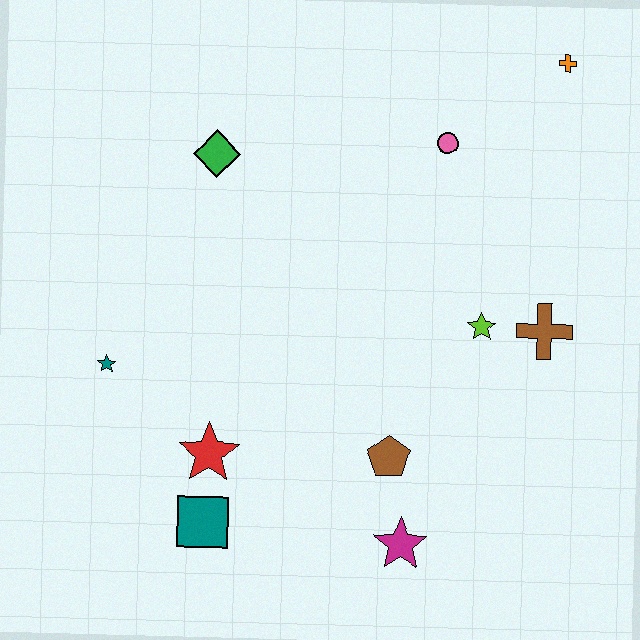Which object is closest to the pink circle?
The orange cross is closest to the pink circle.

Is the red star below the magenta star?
No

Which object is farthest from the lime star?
The teal star is farthest from the lime star.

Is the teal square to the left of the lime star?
Yes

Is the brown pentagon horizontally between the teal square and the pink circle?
Yes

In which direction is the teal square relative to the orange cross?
The teal square is below the orange cross.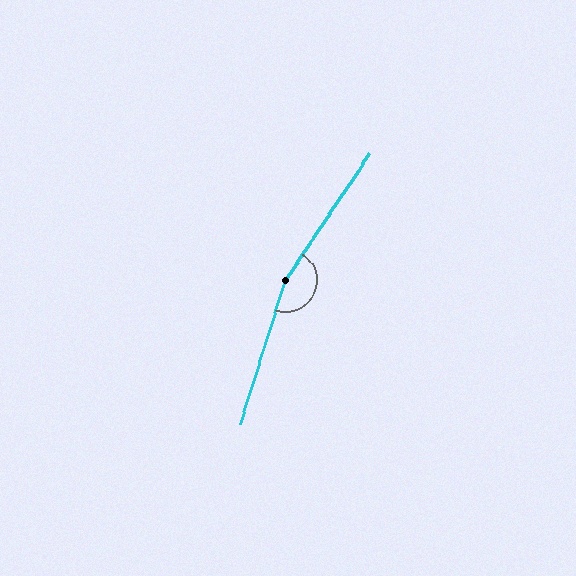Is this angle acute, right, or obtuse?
It is obtuse.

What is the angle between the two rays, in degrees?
Approximately 164 degrees.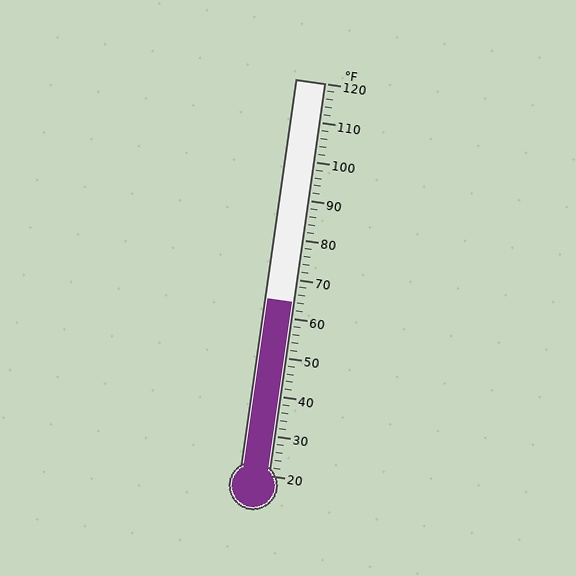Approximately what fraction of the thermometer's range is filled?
The thermometer is filled to approximately 45% of its range.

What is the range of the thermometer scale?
The thermometer scale ranges from 20°F to 120°F.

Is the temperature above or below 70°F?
The temperature is below 70°F.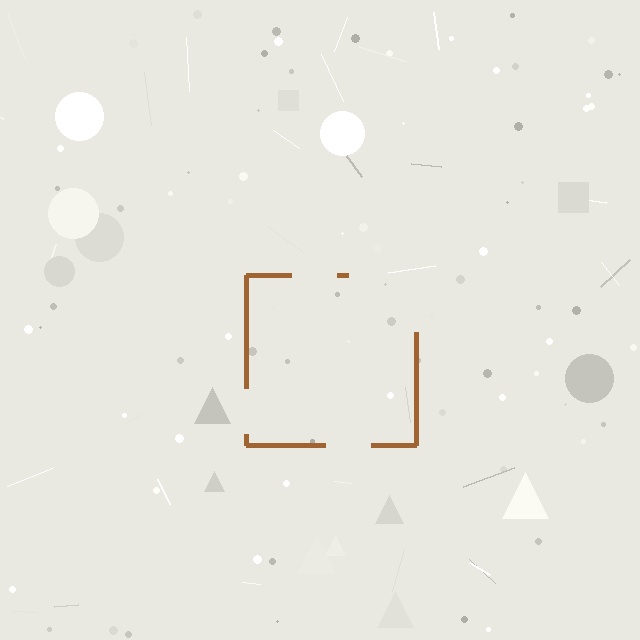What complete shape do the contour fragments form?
The contour fragments form a square.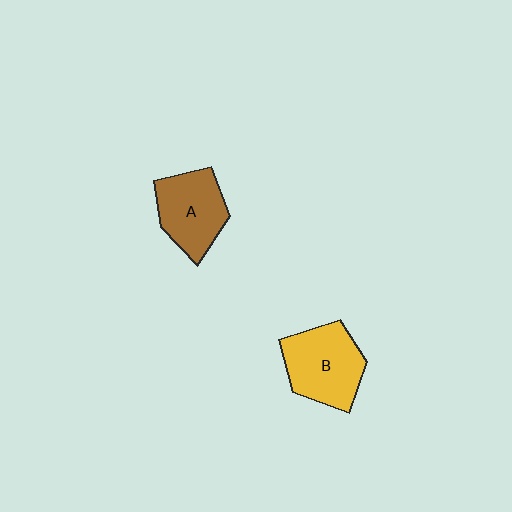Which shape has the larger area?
Shape B (yellow).